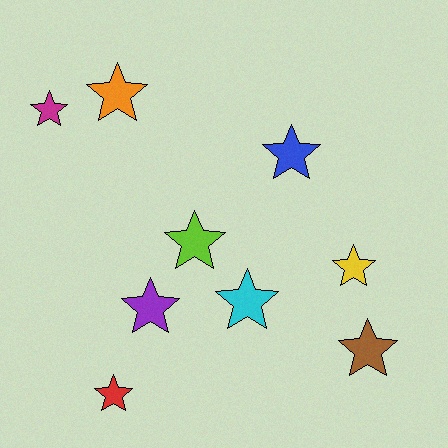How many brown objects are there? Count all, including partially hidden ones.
There is 1 brown object.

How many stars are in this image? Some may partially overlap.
There are 9 stars.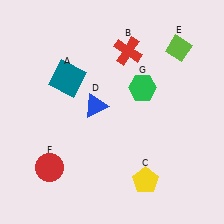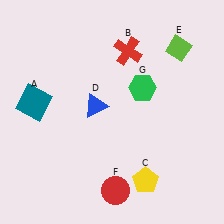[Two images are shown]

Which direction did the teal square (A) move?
The teal square (A) moved left.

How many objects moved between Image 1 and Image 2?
2 objects moved between the two images.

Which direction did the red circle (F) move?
The red circle (F) moved right.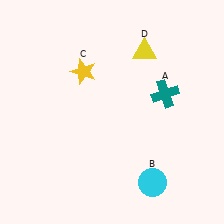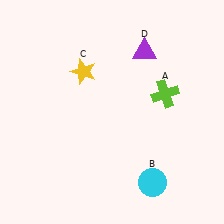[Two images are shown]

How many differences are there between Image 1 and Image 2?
There are 2 differences between the two images.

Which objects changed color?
A changed from teal to lime. D changed from yellow to purple.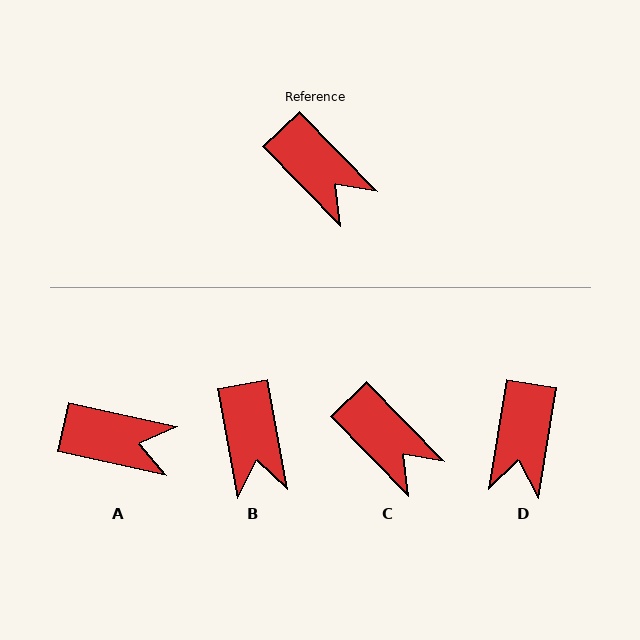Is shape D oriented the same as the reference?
No, it is off by about 54 degrees.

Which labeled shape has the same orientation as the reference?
C.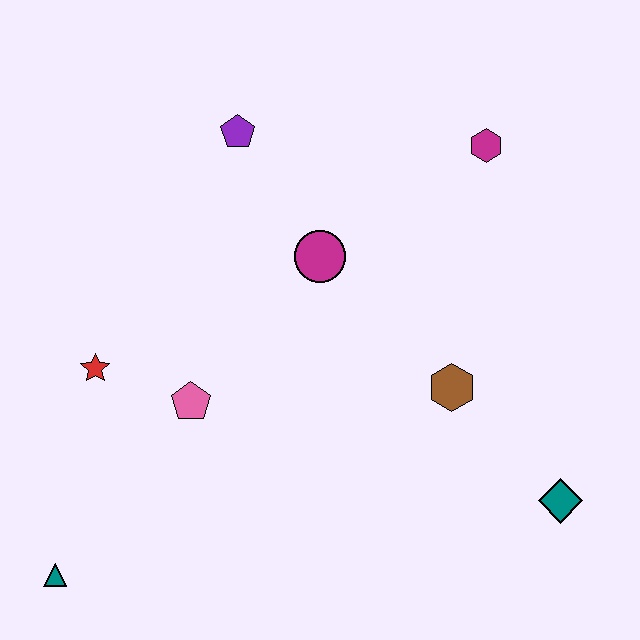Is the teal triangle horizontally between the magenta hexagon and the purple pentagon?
No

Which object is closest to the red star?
The pink pentagon is closest to the red star.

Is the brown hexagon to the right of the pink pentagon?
Yes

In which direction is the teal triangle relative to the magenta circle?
The teal triangle is below the magenta circle.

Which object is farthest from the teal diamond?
The teal triangle is farthest from the teal diamond.